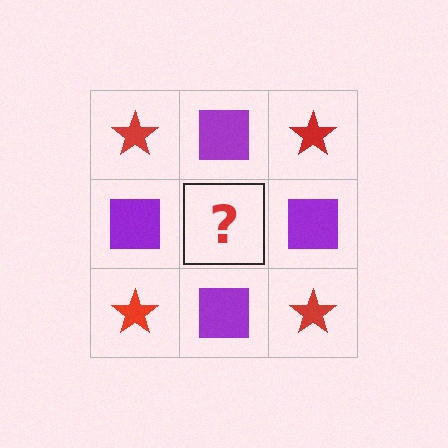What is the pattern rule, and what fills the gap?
The rule is that it alternates red star and purple square in a checkerboard pattern. The gap should be filled with a red star.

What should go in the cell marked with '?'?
The missing cell should contain a red star.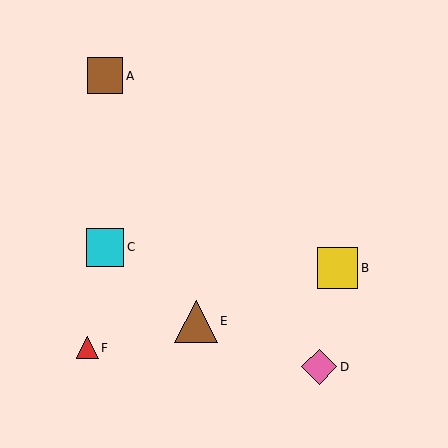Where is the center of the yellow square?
The center of the yellow square is at (338, 268).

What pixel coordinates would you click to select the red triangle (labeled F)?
Click at (88, 348) to select the red triangle F.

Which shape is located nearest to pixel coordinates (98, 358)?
The red triangle (labeled F) at (88, 348) is nearest to that location.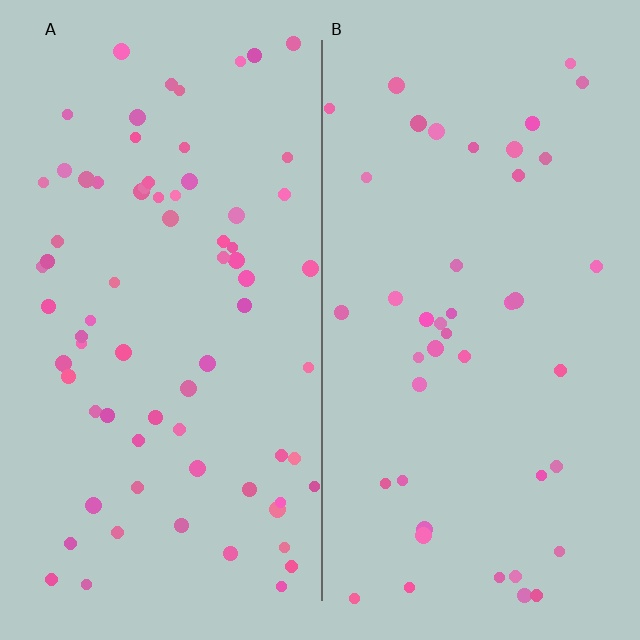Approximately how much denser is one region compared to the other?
Approximately 1.7× — region A over region B.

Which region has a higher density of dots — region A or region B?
A (the left).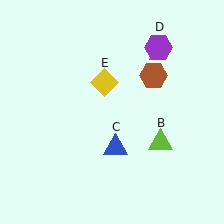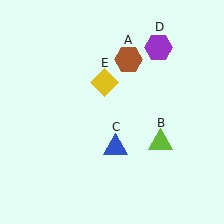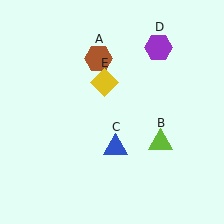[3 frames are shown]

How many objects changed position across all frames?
1 object changed position: brown hexagon (object A).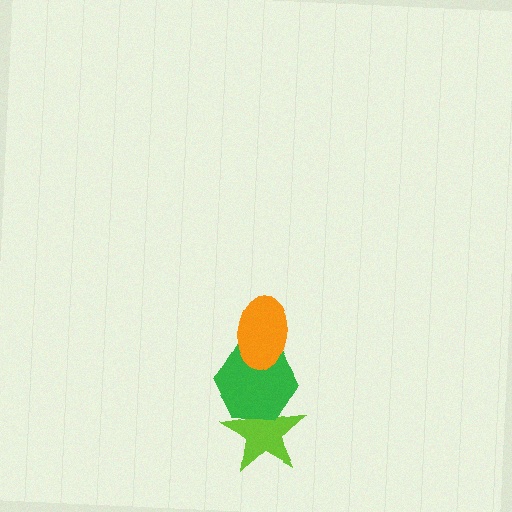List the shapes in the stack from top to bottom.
From top to bottom: the orange ellipse, the green hexagon, the lime star.